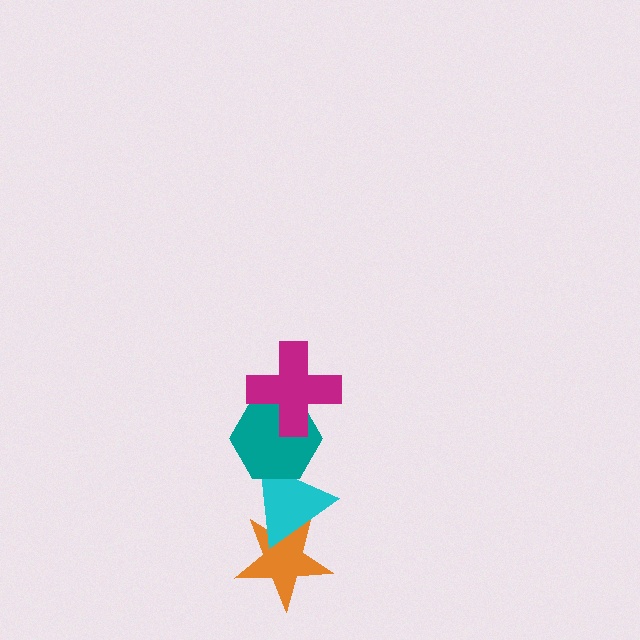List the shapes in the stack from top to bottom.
From top to bottom: the magenta cross, the teal hexagon, the cyan triangle, the orange star.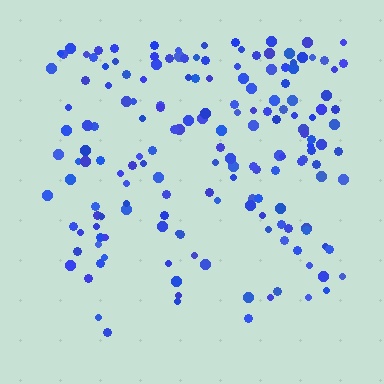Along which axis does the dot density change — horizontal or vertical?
Vertical.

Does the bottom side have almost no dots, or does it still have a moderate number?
Still a moderate number, just noticeably fewer than the top.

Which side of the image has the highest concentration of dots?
The top.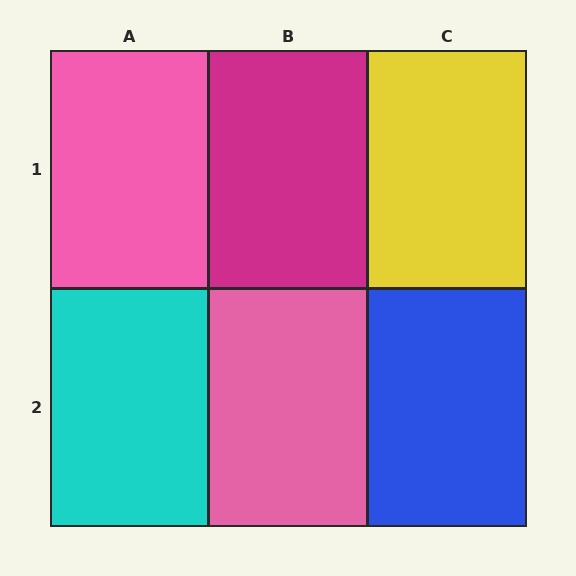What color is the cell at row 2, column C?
Blue.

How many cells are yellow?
1 cell is yellow.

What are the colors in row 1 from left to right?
Pink, magenta, yellow.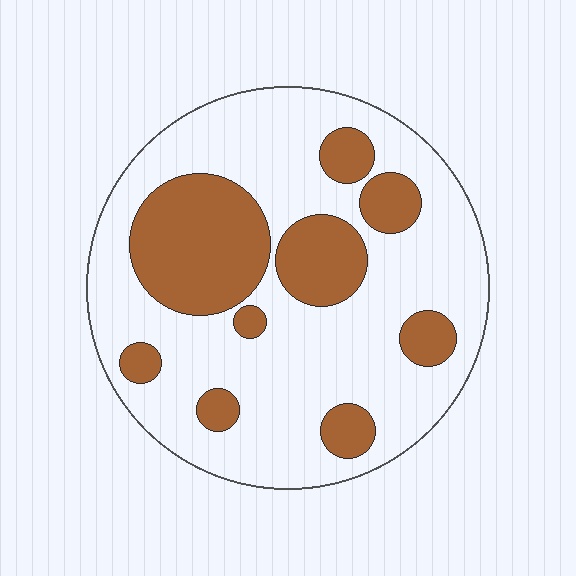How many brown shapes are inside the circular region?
9.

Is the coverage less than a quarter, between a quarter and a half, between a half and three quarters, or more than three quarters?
Between a quarter and a half.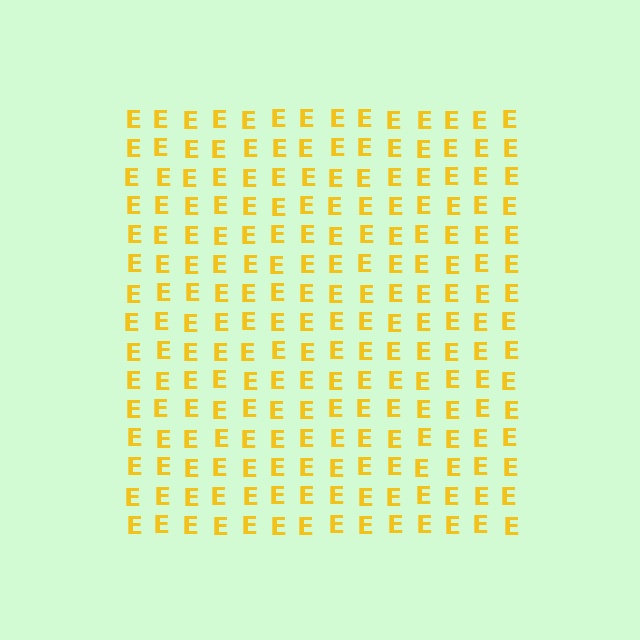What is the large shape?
The large shape is a square.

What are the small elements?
The small elements are letter E's.